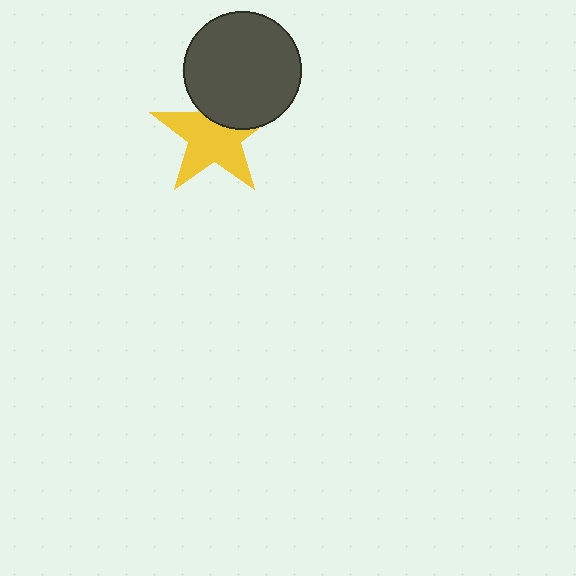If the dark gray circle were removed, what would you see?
You would see the complete yellow star.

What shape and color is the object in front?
The object in front is a dark gray circle.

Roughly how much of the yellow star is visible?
Most of it is visible (roughly 69%).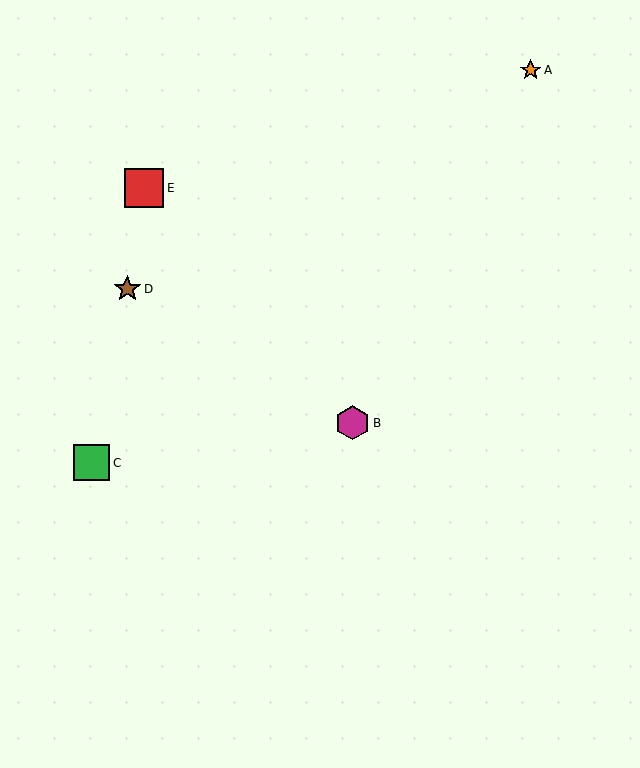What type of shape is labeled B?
Shape B is a magenta hexagon.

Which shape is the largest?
The red square (labeled E) is the largest.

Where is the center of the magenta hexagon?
The center of the magenta hexagon is at (353, 423).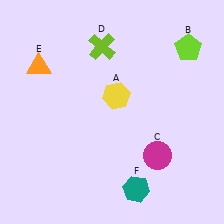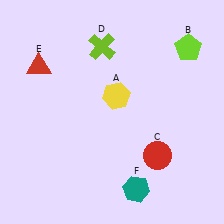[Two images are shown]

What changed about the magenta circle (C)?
In Image 1, C is magenta. In Image 2, it changed to red.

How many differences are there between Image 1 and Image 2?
There are 2 differences between the two images.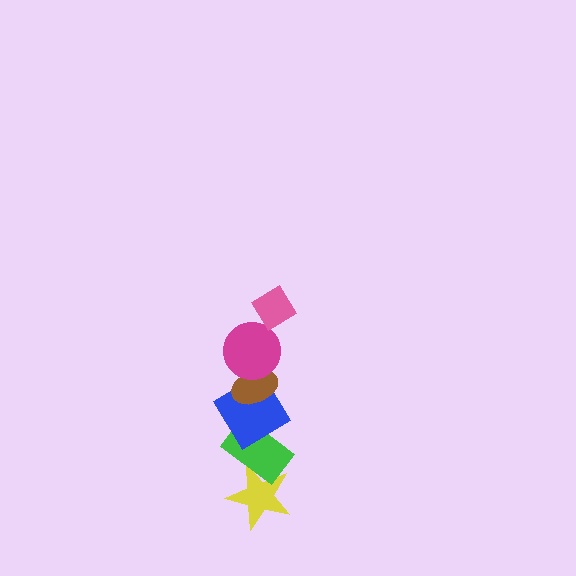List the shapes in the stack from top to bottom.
From top to bottom: the pink diamond, the magenta circle, the brown ellipse, the blue diamond, the green rectangle, the yellow star.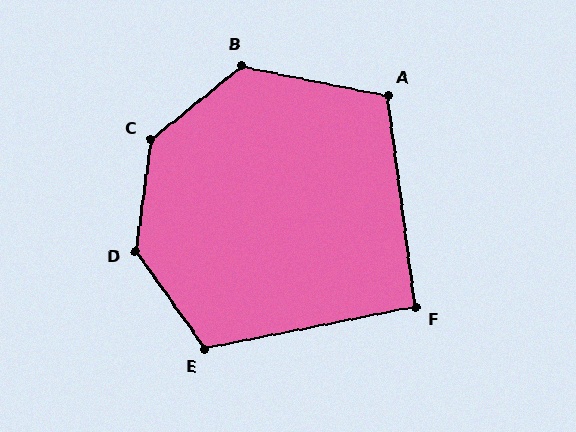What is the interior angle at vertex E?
Approximately 114 degrees (obtuse).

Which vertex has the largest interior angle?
C, at approximately 137 degrees.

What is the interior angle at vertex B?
Approximately 130 degrees (obtuse).